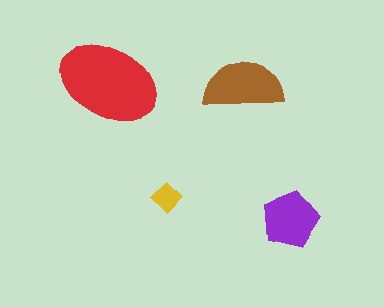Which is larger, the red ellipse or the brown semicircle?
The red ellipse.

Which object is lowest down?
The purple pentagon is bottommost.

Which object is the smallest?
The yellow diamond.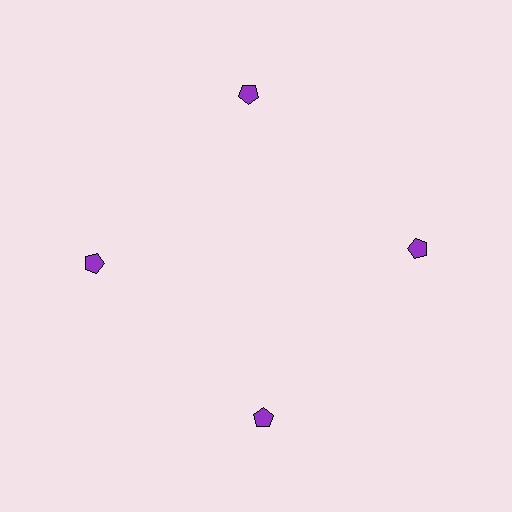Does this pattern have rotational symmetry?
Yes, this pattern has 4-fold rotational symmetry. It looks the same after rotating 90 degrees around the center.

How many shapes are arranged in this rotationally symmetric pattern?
There are 4 shapes, arranged in 4 groups of 1.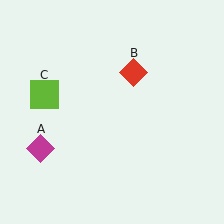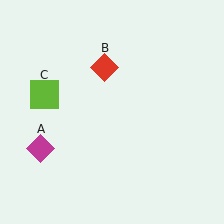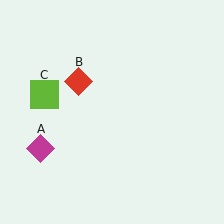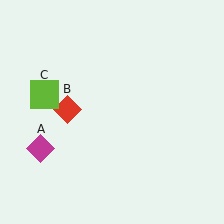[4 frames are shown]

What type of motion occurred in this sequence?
The red diamond (object B) rotated counterclockwise around the center of the scene.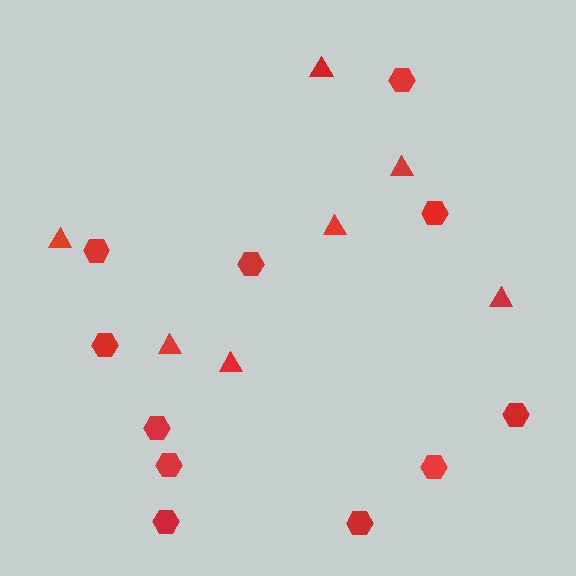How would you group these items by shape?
There are 2 groups: one group of hexagons (11) and one group of triangles (7).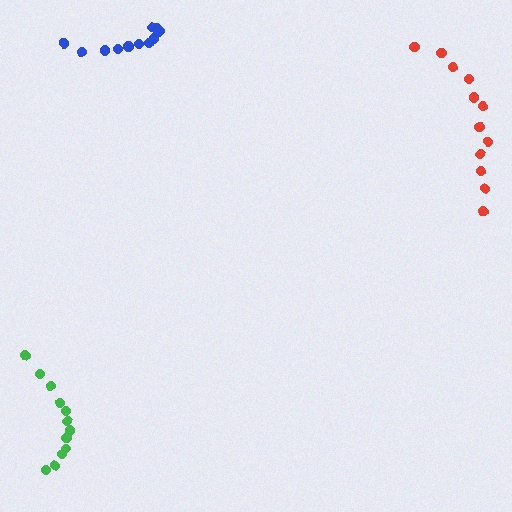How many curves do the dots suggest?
There are 3 distinct paths.